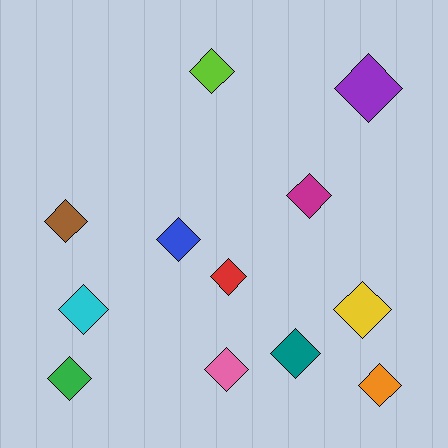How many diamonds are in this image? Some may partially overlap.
There are 12 diamonds.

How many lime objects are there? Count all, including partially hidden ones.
There is 1 lime object.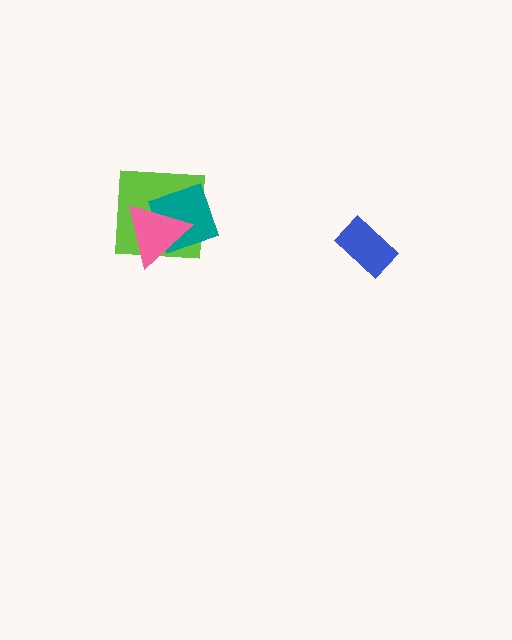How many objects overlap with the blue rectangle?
0 objects overlap with the blue rectangle.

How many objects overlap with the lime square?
2 objects overlap with the lime square.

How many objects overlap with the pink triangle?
2 objects overlap with the pink triangle.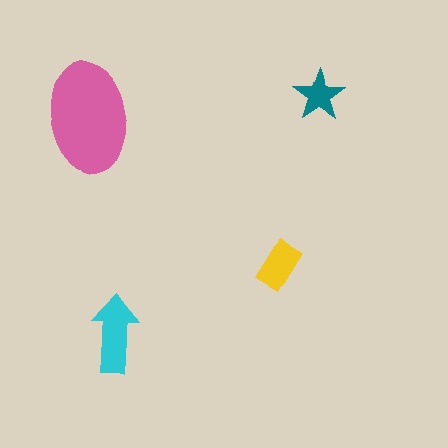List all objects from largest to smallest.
The pink ellipse, the cyan arrow, the yellow rectangle, the teal star.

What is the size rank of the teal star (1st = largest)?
4th.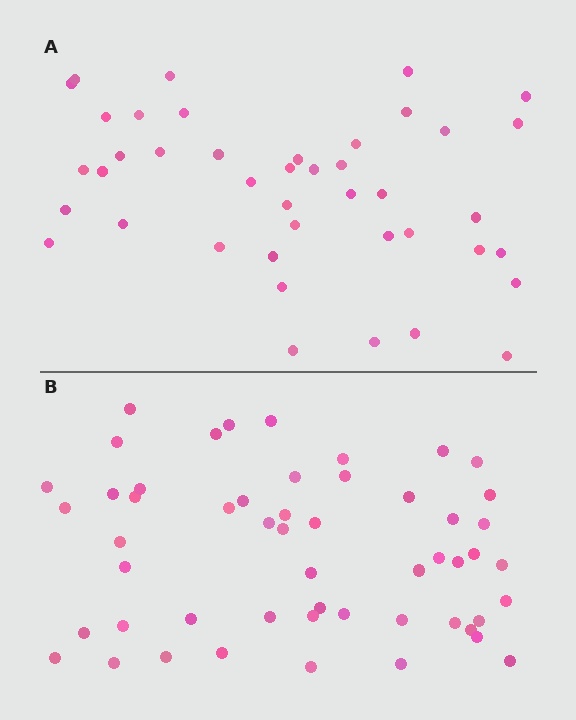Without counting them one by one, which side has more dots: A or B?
Region B (the bottom region) has more dots.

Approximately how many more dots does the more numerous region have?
Region B has roughly 12 or so more dots than region A.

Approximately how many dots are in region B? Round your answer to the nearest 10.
About 50 dots. (The exact count is 53, which rounds to 50.)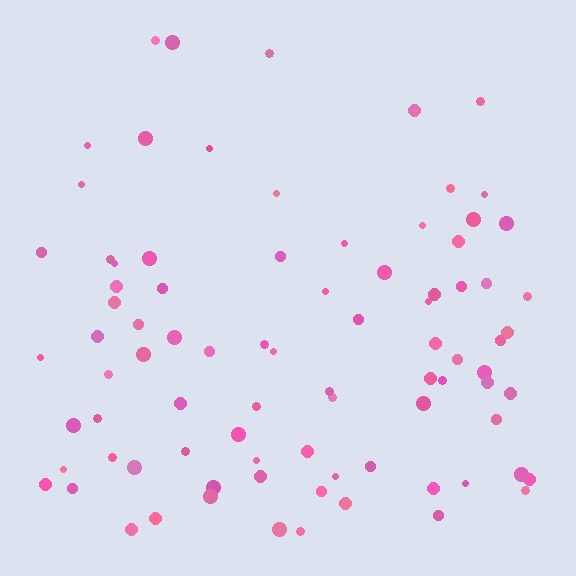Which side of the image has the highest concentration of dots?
The bottom.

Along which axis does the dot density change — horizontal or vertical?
Vertical.